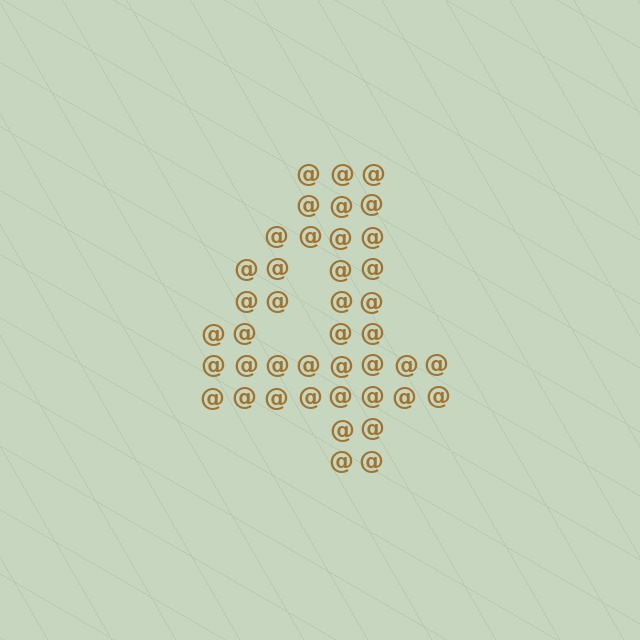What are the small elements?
The small elements are at signs.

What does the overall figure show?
The overall figure shows the digit 4.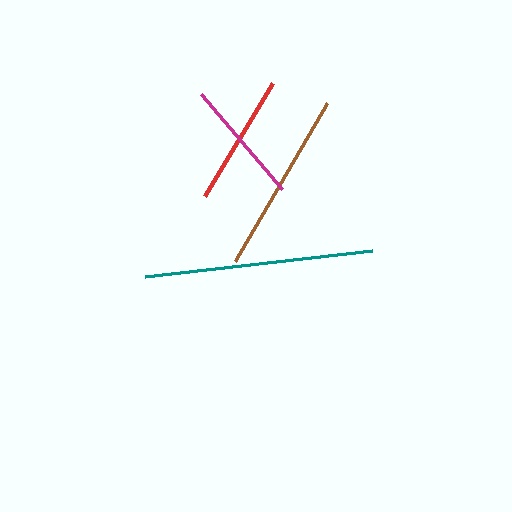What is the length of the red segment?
The red segment is approximately 132 pixels long.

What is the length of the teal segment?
The teal segment is approximately 229 pixels long.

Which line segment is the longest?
The teal line is the longest at approximately 229 pixels.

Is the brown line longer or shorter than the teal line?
The teal line is longer than the brown line.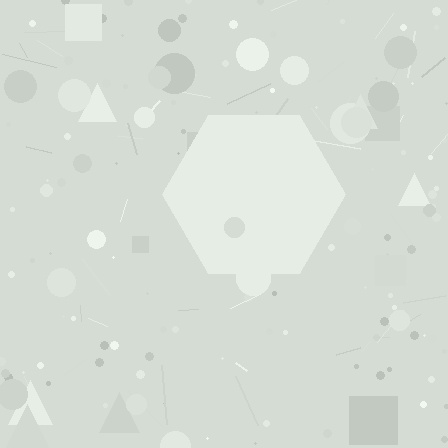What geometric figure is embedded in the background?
A hexagon is embedded in the background.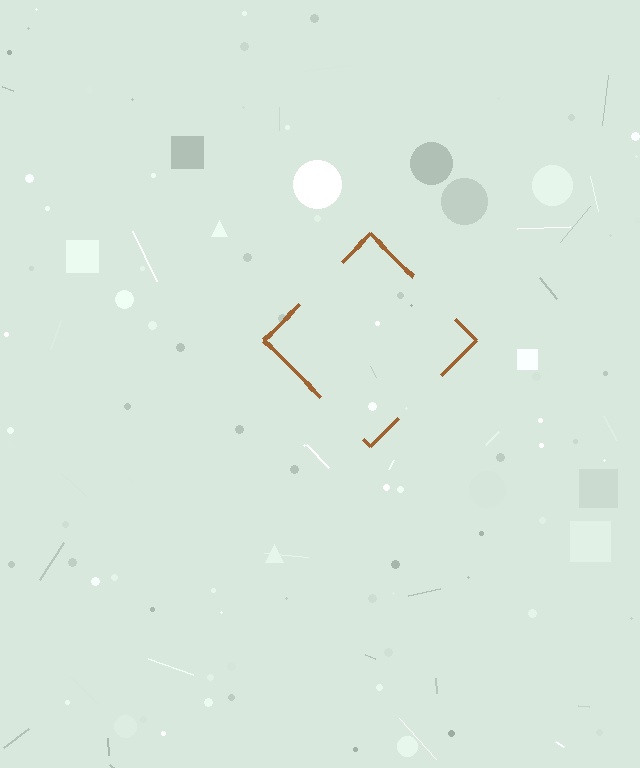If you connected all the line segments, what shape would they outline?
They would outline a diamond.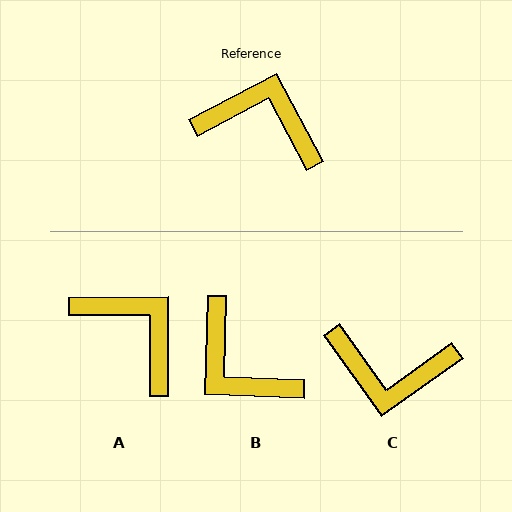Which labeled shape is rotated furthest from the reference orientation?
C, about 172 degrees away.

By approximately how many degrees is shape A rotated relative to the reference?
Approximately 28 degrees clockwise.